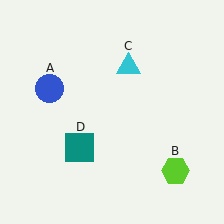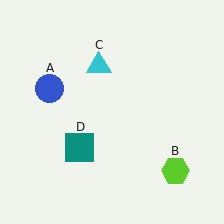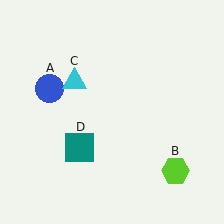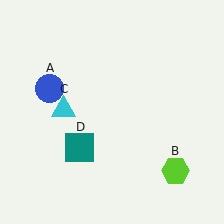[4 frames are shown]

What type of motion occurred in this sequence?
The cyan triangle (object C) rotated counterclockwise around the center of the scene.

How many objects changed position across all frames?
1 object changed position: cyan triangle (object C).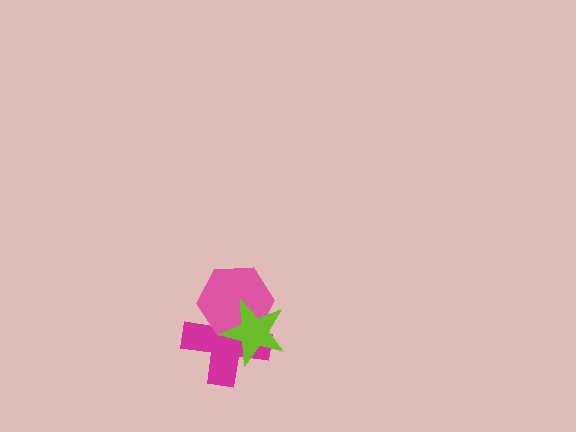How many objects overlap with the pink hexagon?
2 objects overlap with the pink hexagon.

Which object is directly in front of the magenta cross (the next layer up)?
The pink hexagon is directly in front of the magenta cross.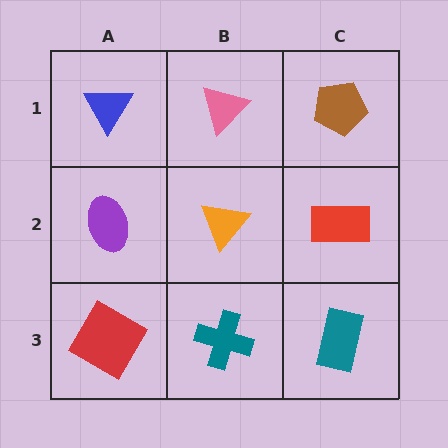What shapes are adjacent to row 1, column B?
An orange triangle (row 2, column B), a blue triangle (row 1, column A), a brown pentagon (row 1, column C).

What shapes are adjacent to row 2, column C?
A brown pentagon (row 1, column C), a teal rectangle (row 3, column C), an orange triangle (row 2, column B).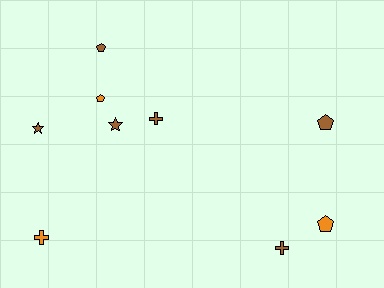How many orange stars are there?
There are no orange stars.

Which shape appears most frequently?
Pentagon, with 4 objects.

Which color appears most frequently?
Brown, with 6 objects.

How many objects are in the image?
There are 9 objects.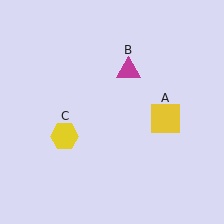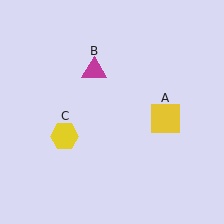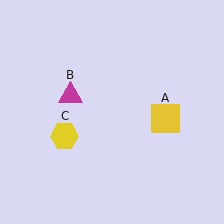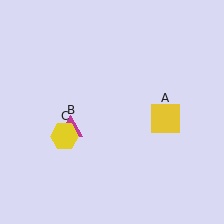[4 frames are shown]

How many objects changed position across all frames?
1 object changed position: magenta triangle (object B).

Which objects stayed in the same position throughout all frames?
Yellow square (object A) and yellow hexagon (object C) remained stationary.